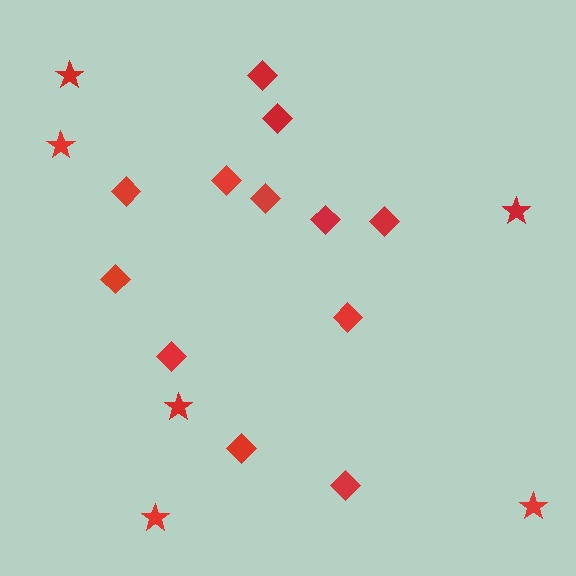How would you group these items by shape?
There are 2 groups: one group of diamonds (12) and one group of stars (6).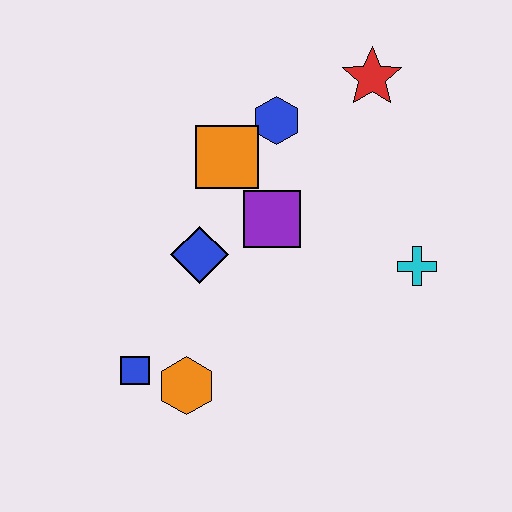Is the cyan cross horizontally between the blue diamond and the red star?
No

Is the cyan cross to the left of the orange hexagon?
No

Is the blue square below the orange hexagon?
No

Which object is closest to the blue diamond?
The purple square is closest to the blue diamond.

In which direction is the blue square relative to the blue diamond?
The blue square is below the blue diamond.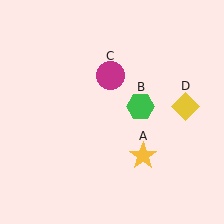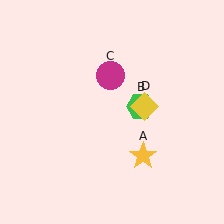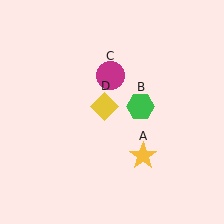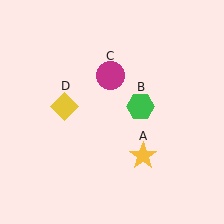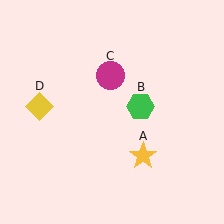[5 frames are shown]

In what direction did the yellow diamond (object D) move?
The yellow diamond (object D) moved left.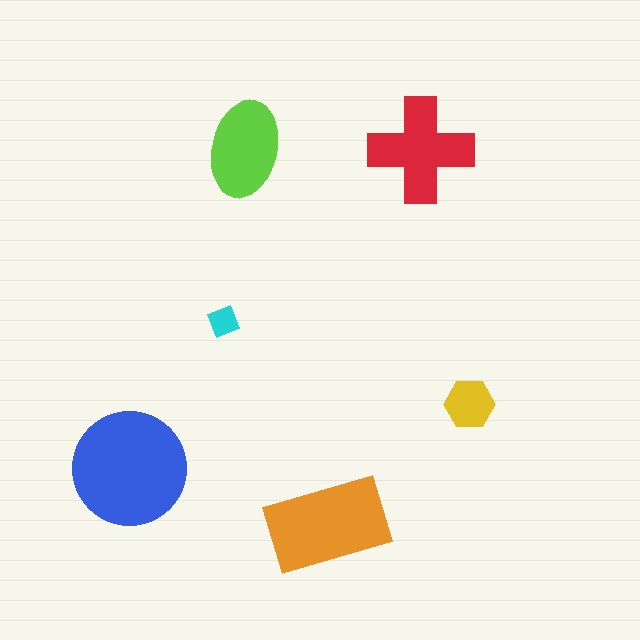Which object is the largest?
The blue circle.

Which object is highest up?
The lime ellipse is topmost.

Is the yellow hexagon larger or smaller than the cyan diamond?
Larger.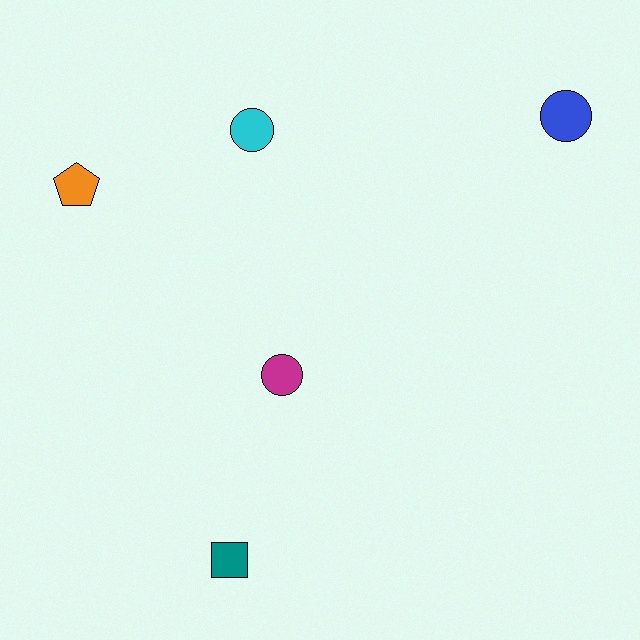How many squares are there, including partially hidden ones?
There is 1 square.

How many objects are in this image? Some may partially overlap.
There are 5 objects.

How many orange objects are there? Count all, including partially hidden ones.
There is 1 orange object.